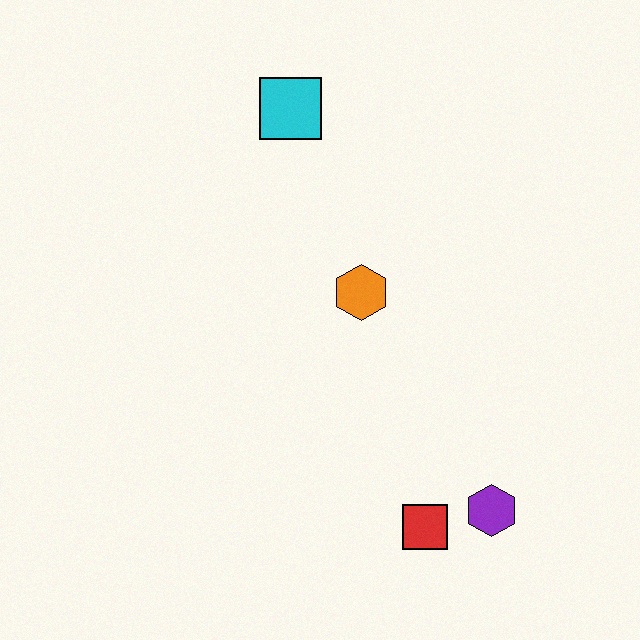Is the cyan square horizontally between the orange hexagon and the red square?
No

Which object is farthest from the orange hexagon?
The purple hexagon is farthest from the orange hexagon.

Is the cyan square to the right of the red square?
No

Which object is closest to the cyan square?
The orange hexagon is closest to the cyan square.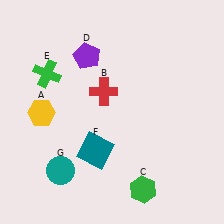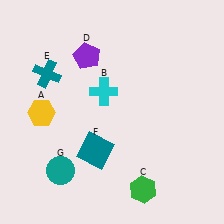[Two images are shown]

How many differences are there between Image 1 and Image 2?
There are 2 differences between the two images.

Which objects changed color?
B changed from red to cyan. E changed from green to teal.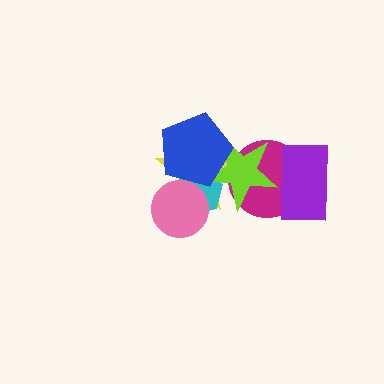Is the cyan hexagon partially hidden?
Yes, it is partially covered by another shape.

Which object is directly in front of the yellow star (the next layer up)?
The cyan hexagon is directly in front of the yellow star.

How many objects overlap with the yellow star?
5 objects overlap with the yellow star.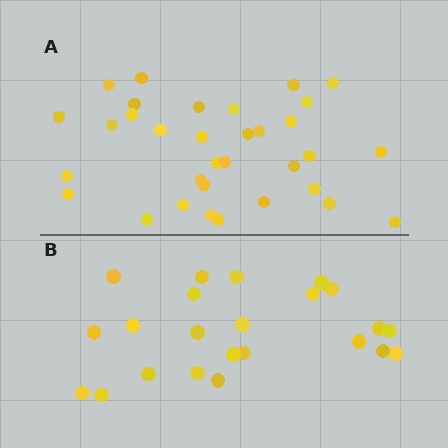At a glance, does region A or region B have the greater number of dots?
Region A (the top region) has more dots.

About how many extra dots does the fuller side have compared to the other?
Region A has roughly 10 or so more dots than region B.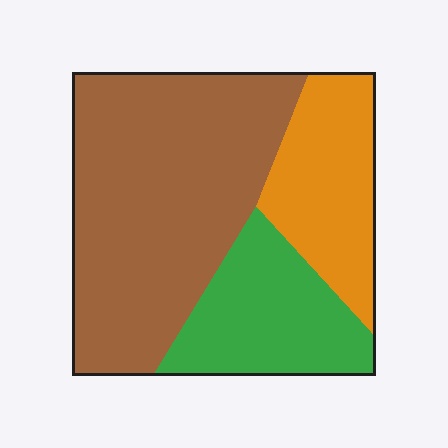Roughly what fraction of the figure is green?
Green takes up between a sixth and a third of the figure.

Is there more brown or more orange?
Brown.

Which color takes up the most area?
Brown, at roughly 55%.